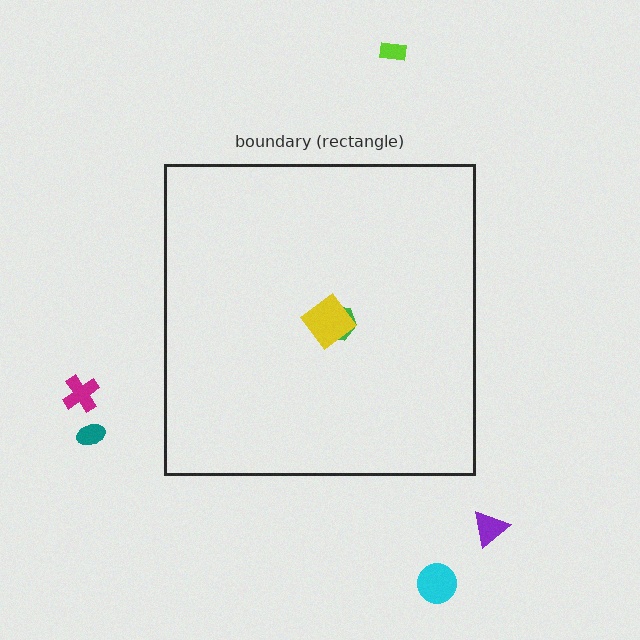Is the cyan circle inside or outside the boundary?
Outside.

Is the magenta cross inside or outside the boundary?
Outside.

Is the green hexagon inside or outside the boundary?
Inside.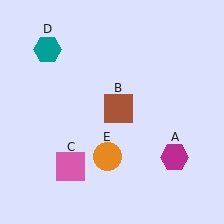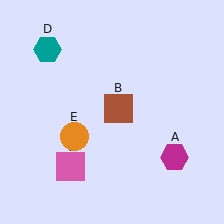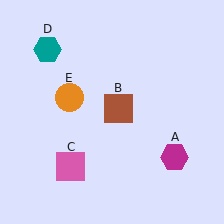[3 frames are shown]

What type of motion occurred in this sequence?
The orange circle (object E) rotated clockwise around the center of the scene.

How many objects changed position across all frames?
1 object changed position: orange circle (object E).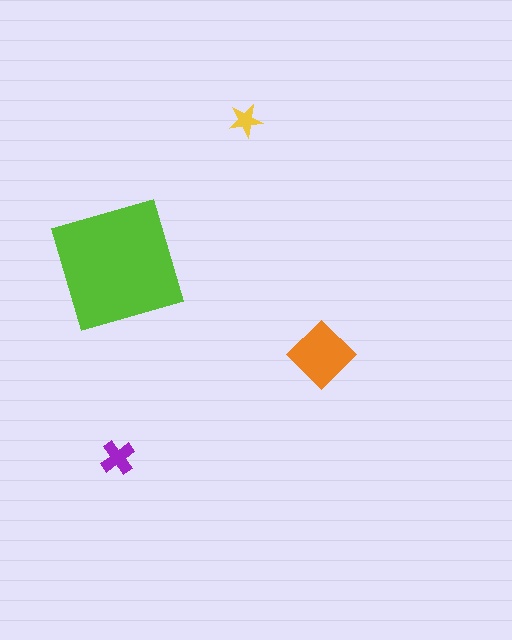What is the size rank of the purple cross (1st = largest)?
3rd.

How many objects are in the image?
There are 4 objects in the image.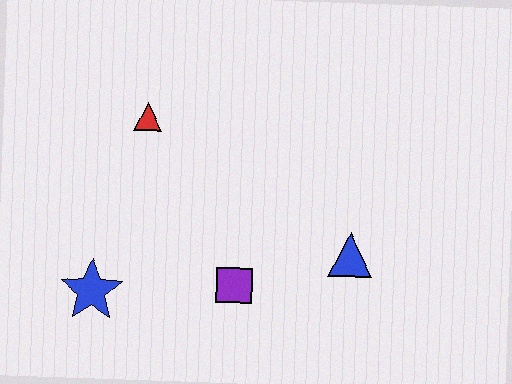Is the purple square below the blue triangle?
Yes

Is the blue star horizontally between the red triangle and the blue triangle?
No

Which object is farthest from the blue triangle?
The blue star is farthest from the blue triangle.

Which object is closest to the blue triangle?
The purple square is closest to the blue triangle.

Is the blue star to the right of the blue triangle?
No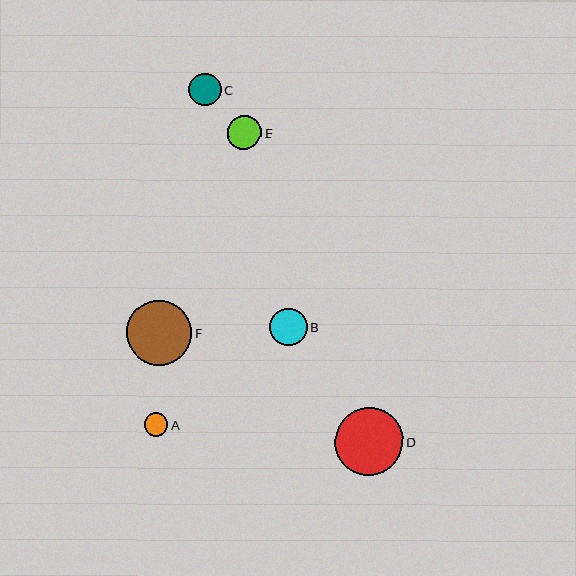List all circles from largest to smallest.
From largest to smallest: D, F, B, E, C, A.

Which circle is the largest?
Circle D is the largest with a size of approximately 68 pixels.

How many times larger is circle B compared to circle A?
Circle B is approximately 1.6 times the size of circle A.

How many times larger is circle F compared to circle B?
Circle F is approximately 1.7 times the size of circle B.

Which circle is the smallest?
Circle A is the smallest with a size of approximately 24 pixels.